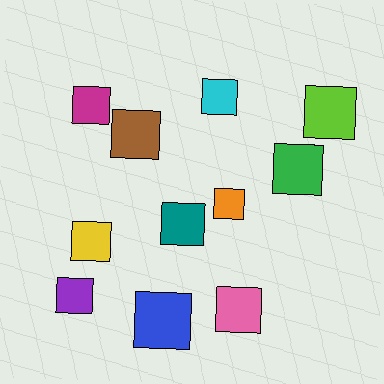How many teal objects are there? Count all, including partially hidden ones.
There is 1 teal object.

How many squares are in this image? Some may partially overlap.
There are 11 squares.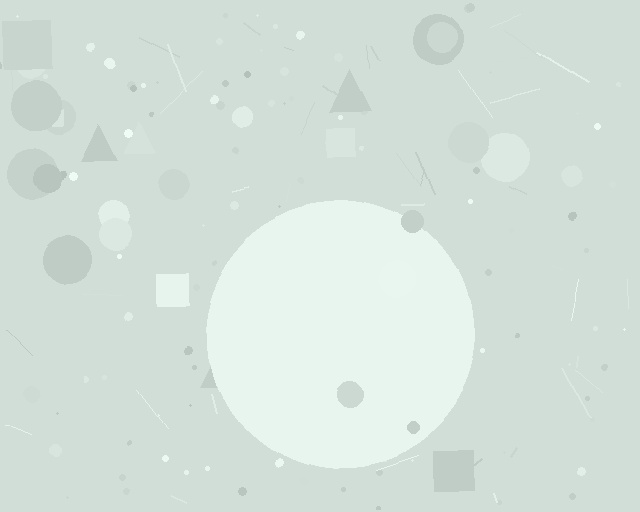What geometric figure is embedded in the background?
A circle is embedded in the background.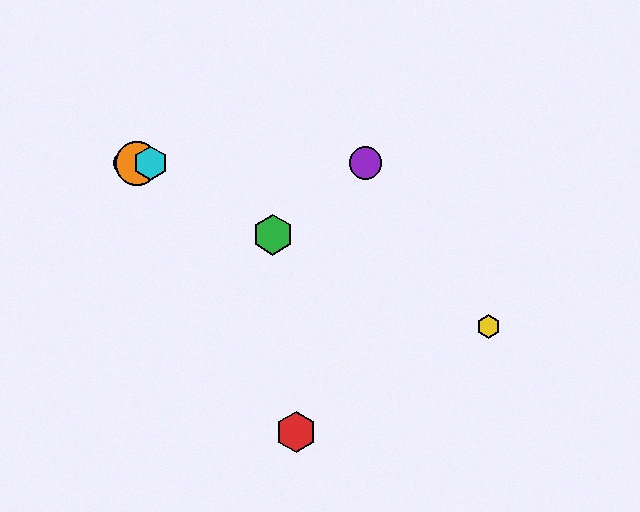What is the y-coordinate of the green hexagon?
The green hexagon is at y≈235.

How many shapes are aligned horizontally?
4 shapes (the blue circle, the purple circle, the orange circle, the cyan hexagon) are aligned horizontally.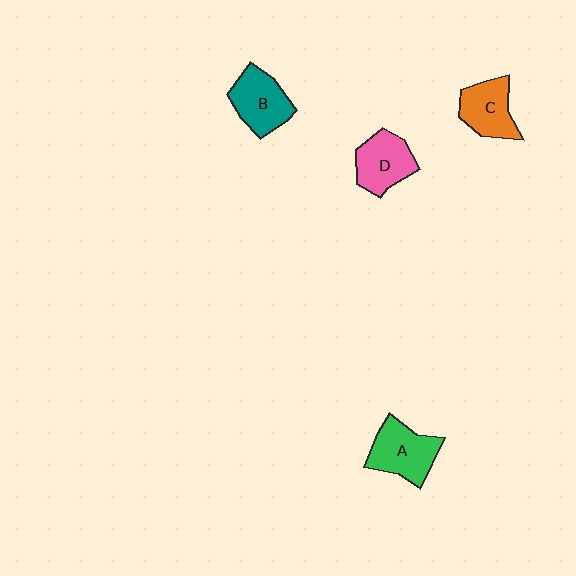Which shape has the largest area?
Shape A (green).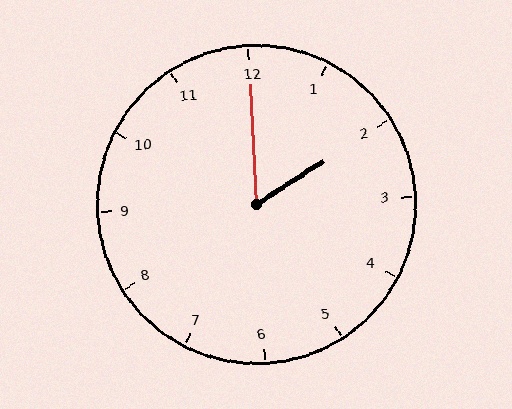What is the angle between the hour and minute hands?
Approximately 60 degrees.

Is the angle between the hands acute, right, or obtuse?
It is acute.